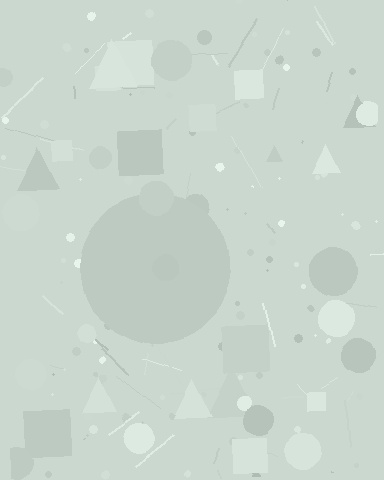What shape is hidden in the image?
A circle is hidden in the image.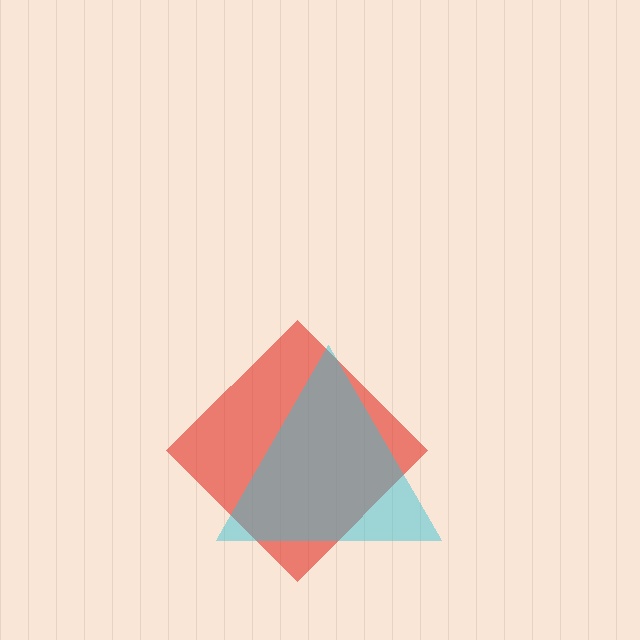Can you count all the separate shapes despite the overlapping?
Yes, there are 2 separate shapes.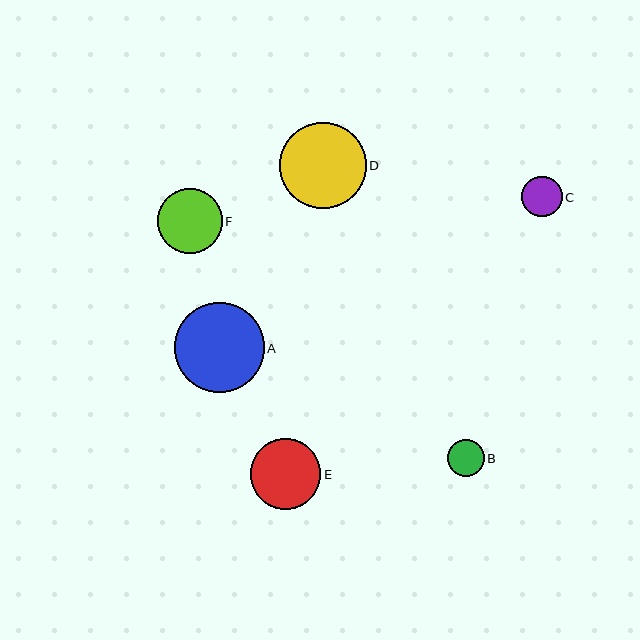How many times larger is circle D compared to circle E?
Circle D is approximately 1.2 times the size of circle E.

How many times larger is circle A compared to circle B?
Circle A is approximately 2.5 times the size of circle B.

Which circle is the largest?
Circle A is the largest with a size of approximately 90 pixels.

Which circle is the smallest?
Circle B is the smallest with a size of approximately 37 pixels.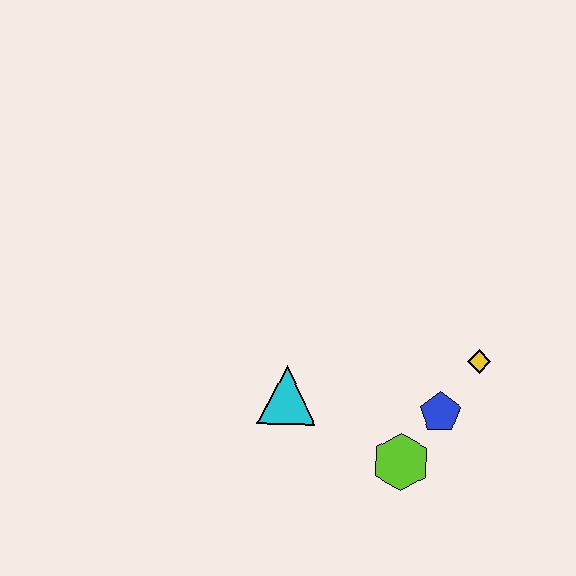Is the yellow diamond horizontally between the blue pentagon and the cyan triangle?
No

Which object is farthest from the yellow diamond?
The cyan triangle is farthest from the yellow diamond.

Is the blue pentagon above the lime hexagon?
Yes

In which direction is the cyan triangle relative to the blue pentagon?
The cyan triangle is to the left of the blue pentagon.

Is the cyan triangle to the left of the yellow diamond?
Yes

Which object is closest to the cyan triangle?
The lime hexagon is closest to the cyan triangle.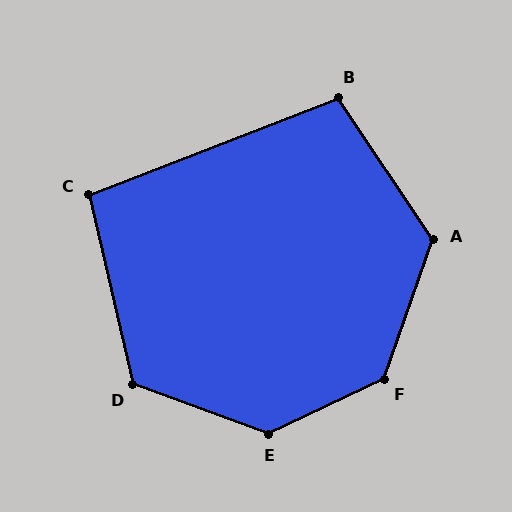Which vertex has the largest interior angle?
E, at approximately 135 degrees.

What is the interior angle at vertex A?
Approximately 127 degrees (obtuse).